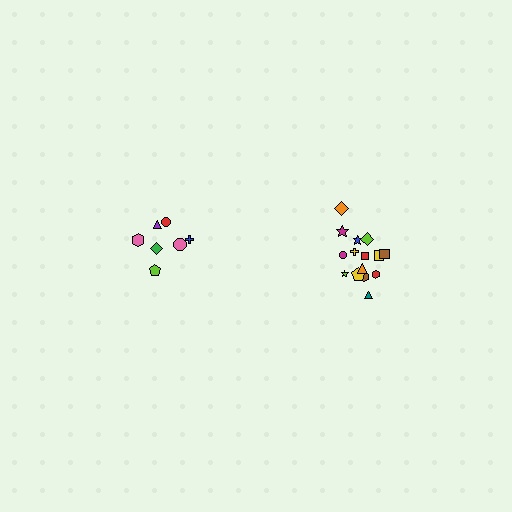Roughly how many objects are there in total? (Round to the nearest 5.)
Roughly 20 objects in total.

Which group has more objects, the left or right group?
The right group.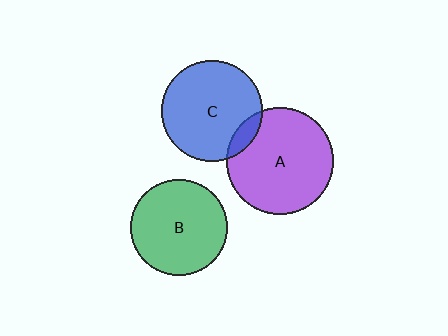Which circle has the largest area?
Circle A (purple).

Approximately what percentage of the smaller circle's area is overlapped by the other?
Approximately 10%.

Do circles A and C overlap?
Yes.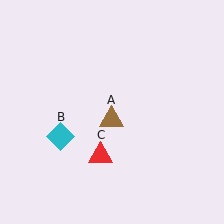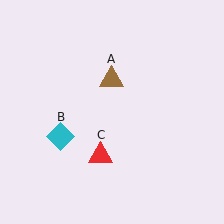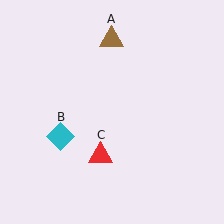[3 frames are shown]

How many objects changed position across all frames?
1 object changed position: brown triangle (object A).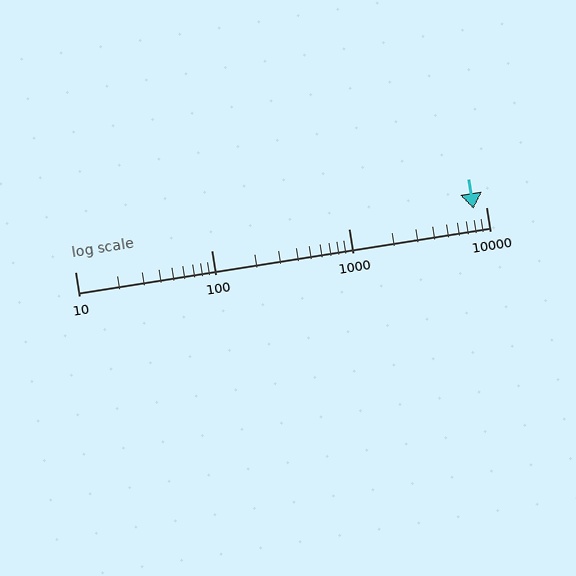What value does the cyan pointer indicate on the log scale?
The pointer indicates approximately 8100.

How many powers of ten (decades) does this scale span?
The scale spans 3 decades, from 10 to 10000.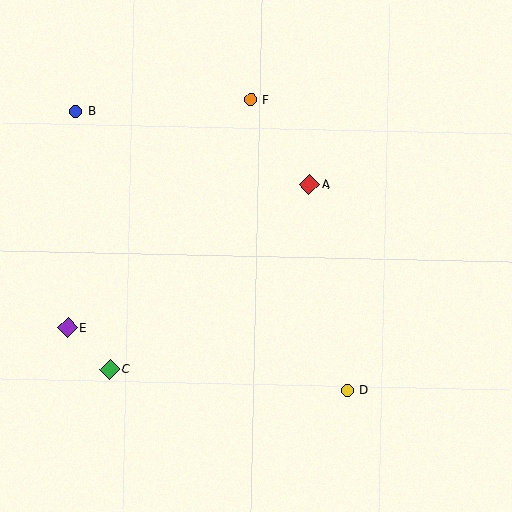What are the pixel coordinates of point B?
Point B is at (76, 111).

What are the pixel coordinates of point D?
Point D is at (347, 390).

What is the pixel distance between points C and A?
The distance between C and A is 272 pixels.